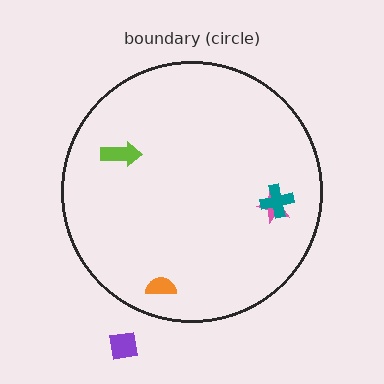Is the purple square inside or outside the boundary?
Outside.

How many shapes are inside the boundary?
4 inside, 1 outside.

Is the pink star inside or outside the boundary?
Inside.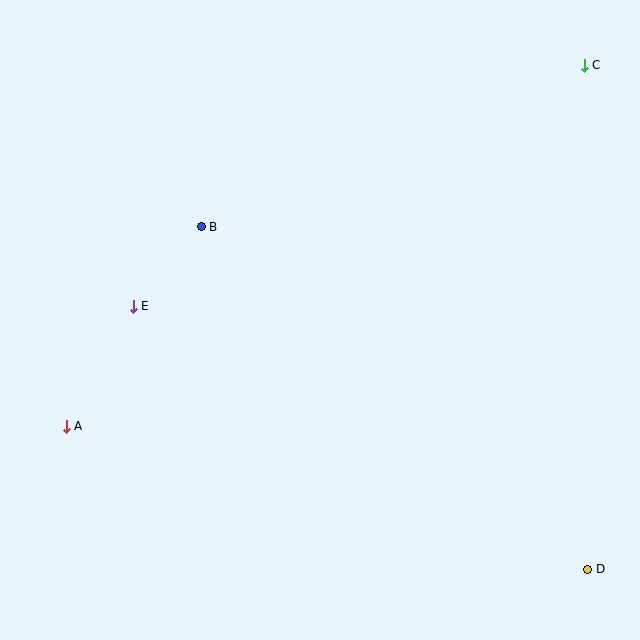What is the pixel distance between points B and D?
The distance between B and D is 516 pixels.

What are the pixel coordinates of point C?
Point C is at (584, 65).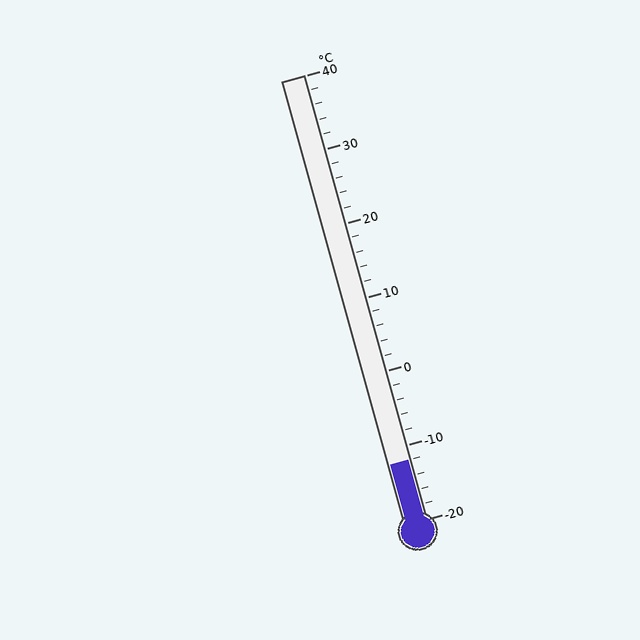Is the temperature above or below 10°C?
The temperature is below 10°C.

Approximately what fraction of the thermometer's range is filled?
The thermometer is filled to approximately 15% of its range.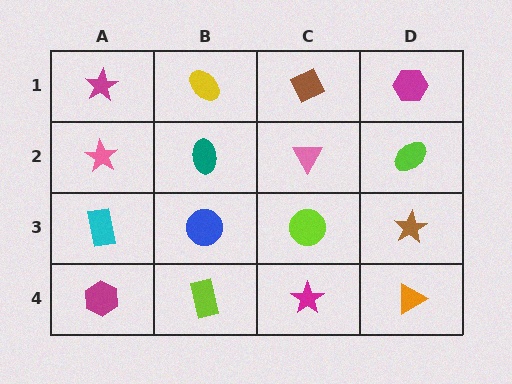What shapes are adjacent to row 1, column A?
A pink star (row 2, column A), a yellow ellipse (row 1, column B).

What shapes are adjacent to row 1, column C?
A pink triangle (row 2, column C), a yellow ellipse (row 1, column B), a magenta hexagon (row 1, column D).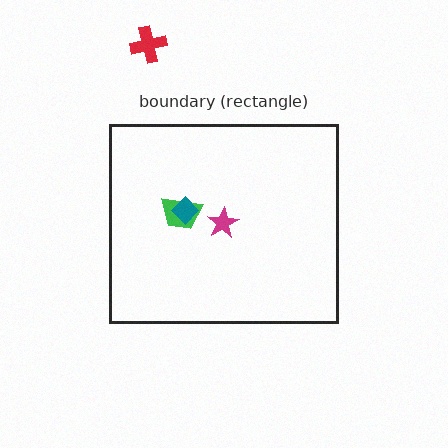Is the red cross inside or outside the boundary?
Outside.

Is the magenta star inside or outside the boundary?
Inside.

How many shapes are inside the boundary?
3 inside, 1 outside.